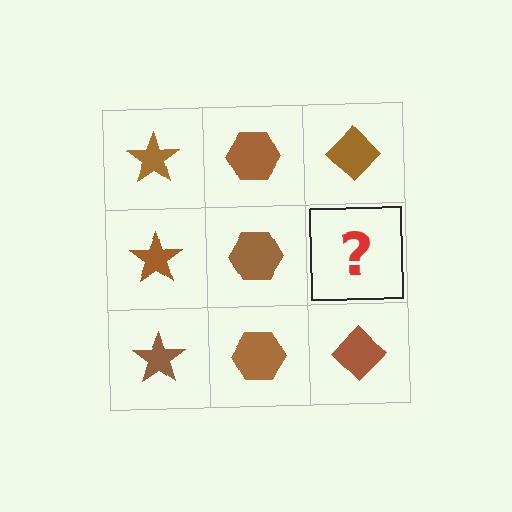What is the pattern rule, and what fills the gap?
The rule is that each column has a consistent shape. The gap should be filled with a brown diamond.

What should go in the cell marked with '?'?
The missing cell should contain a brown diamond.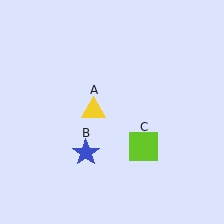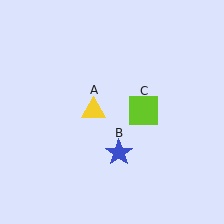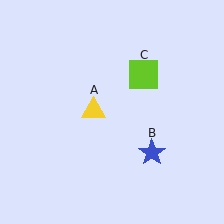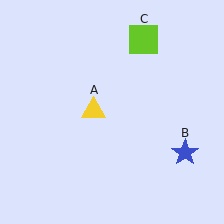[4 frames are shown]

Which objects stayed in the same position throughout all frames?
Yellow triangle (object A) remained stationary.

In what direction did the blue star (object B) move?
The blue star (object B) moved right.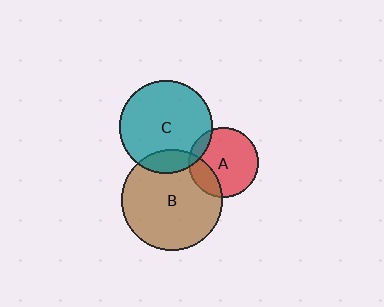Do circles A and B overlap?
Yes.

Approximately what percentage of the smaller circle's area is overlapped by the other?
Approximately 20%.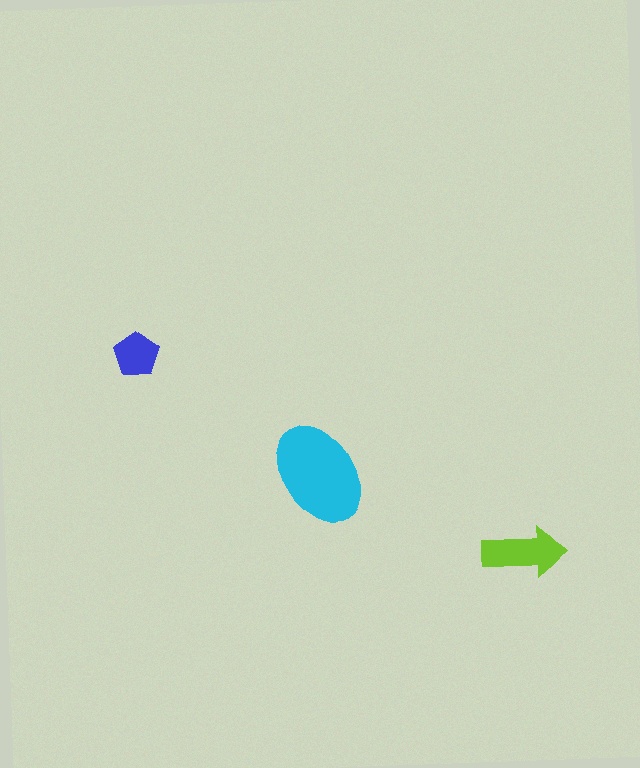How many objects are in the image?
There are 3 objects in the image.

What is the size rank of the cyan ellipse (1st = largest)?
1st.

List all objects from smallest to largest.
The blue pentagon, the lime arrow, the cyan ellipse.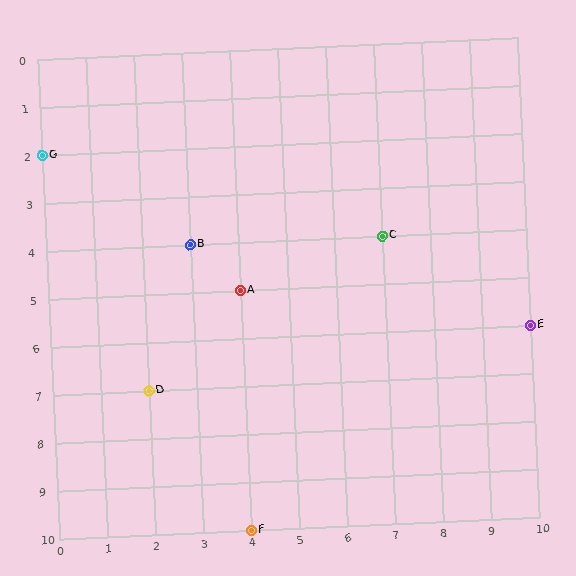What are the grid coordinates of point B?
Point B is at grid coordinates (3, 4).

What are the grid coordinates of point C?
Point C is at grid coordinates (7, 4).